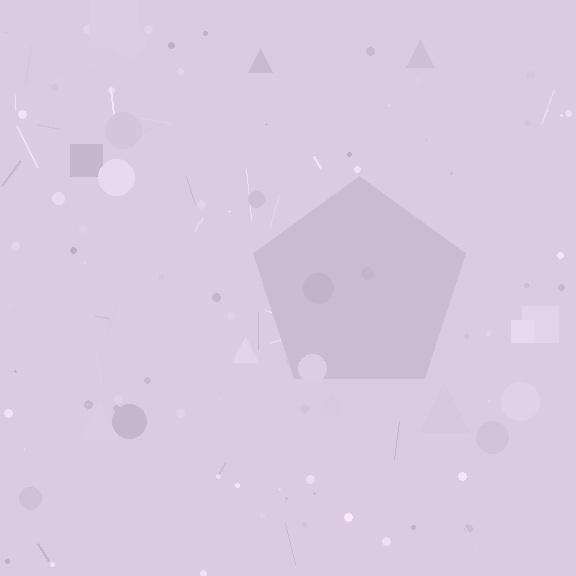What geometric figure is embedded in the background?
A pentagon is embedded in the background.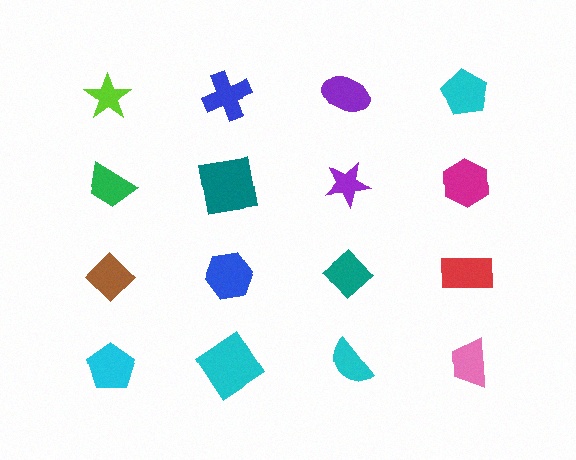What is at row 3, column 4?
A red rectangle.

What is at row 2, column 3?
A purple star.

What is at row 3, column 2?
A blue hexagon.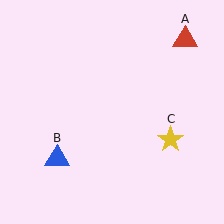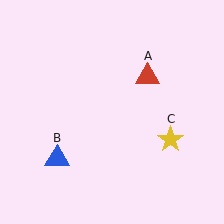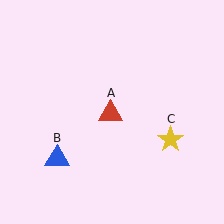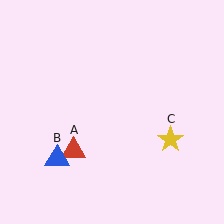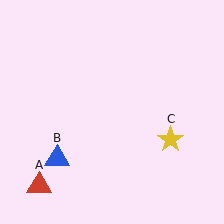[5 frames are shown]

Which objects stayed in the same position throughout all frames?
Blue triangle (object B) and yellow star (object C) remained stationary.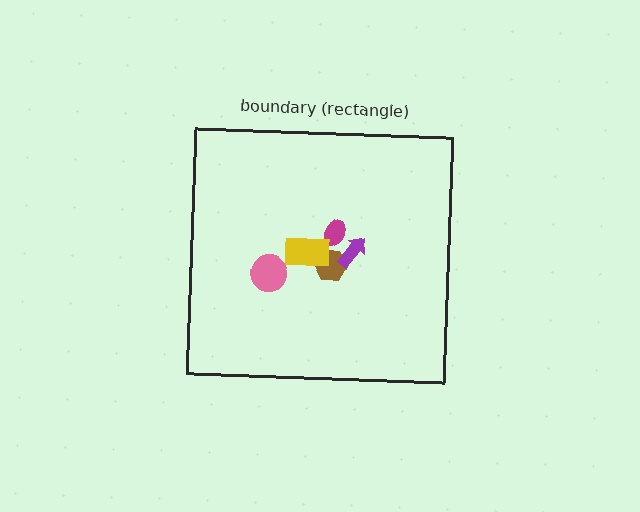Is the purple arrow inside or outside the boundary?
Inside.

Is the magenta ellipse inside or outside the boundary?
Inside.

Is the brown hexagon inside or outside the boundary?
Inside.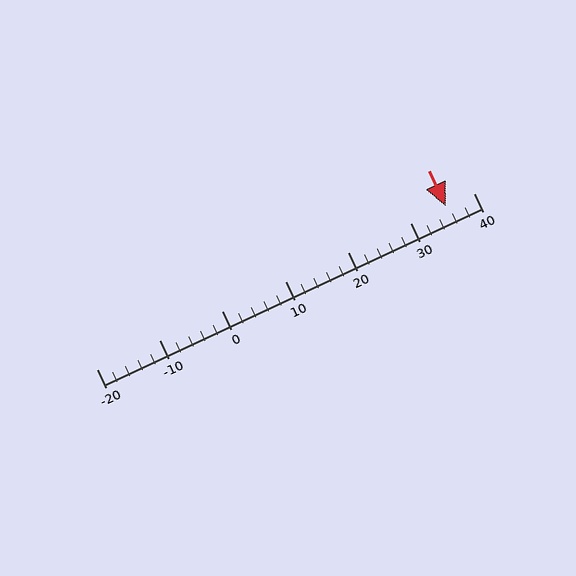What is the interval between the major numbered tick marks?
The major tick marks are spaced 10 units apart.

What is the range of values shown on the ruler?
The ruler shows values from -20 to 40.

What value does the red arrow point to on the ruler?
The red arrow points to approximately 36.